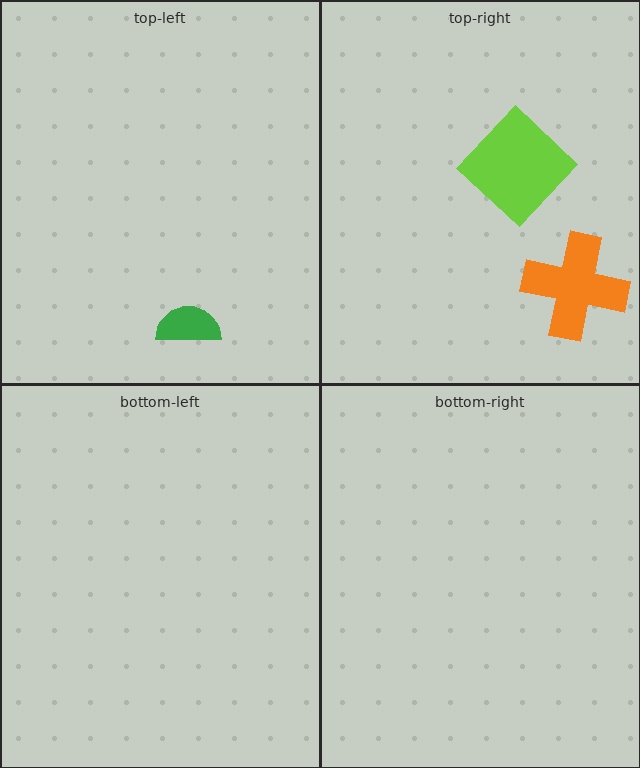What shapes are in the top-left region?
The green semicircle.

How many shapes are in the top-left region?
1.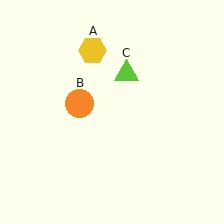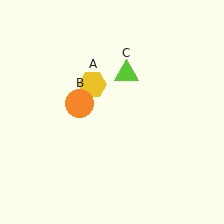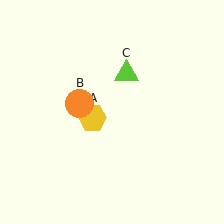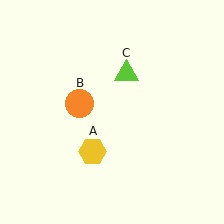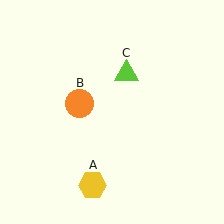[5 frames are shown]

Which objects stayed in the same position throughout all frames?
Orange circle (object B) and lime triangle (object C) remained stationary.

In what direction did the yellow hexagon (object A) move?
The yellow hexagon (object A) moved down.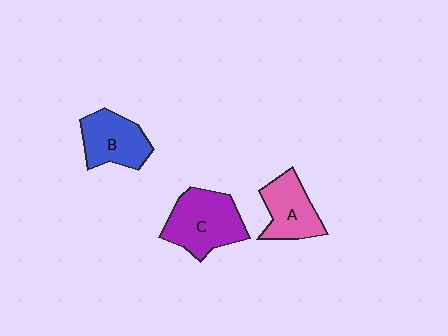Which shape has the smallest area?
Shape A (pink).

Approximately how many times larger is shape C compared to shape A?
Approximately 1.3 times.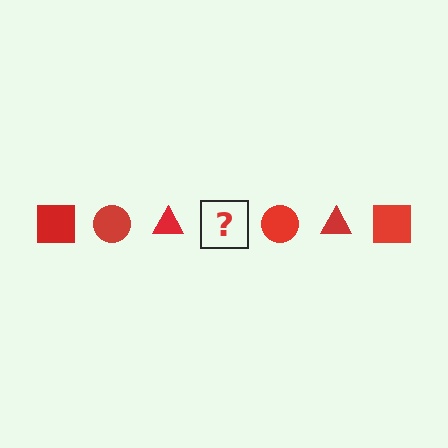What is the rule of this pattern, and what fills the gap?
The rule is that the pattern cycles through square, circle, triangle shapes in red. The gap should be filled with a red square.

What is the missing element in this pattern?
The missing element is a red square.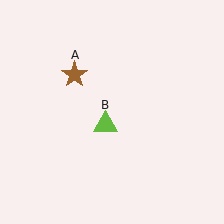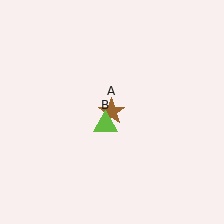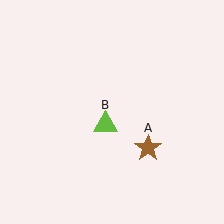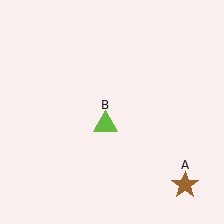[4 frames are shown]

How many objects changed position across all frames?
1 object changed position: brown star (object A).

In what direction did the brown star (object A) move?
The brown star (object A) moved down and to the right.